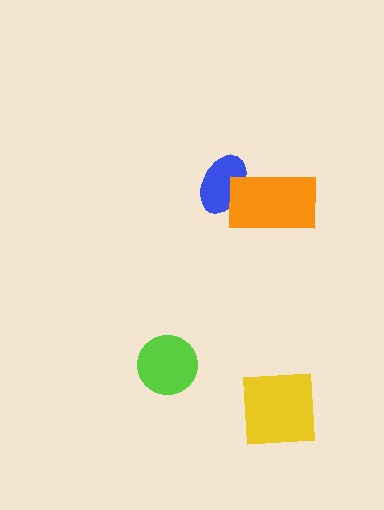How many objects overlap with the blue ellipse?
1 object overlaps with the blue ellipse.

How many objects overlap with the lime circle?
0 objects overlap with the lime circle.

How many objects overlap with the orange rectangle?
1 object overlaps with the orange rectangle.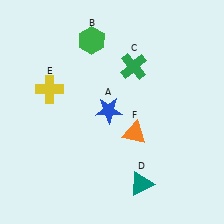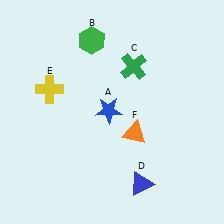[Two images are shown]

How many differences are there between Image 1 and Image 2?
There is 1 difference between the two images.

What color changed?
The triangle (D) changed from teal in Image 1 to blue in Image 2.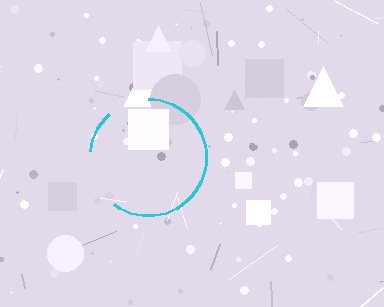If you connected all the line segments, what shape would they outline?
They would outline a circle.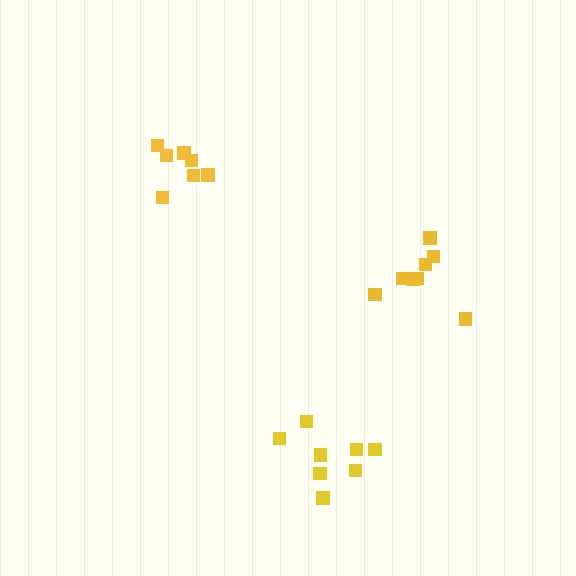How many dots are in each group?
Group 1: 7 dots, Group 2: 8 dots, Group 3: 8 dots (23 total).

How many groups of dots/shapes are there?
There are 3 groups.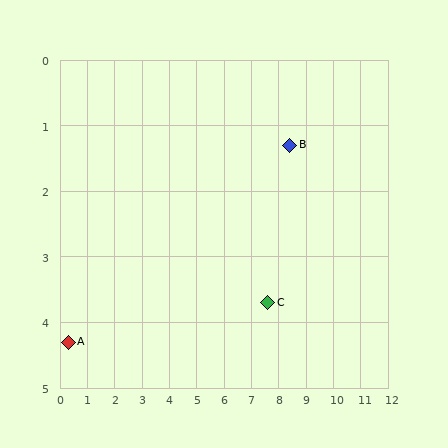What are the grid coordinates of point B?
Point B is at approximately (8.4, 1.3).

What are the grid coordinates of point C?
Point C is at approximately (7.6, 3.7).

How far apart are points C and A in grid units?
Points C and A are about 7.3 grid units apart.